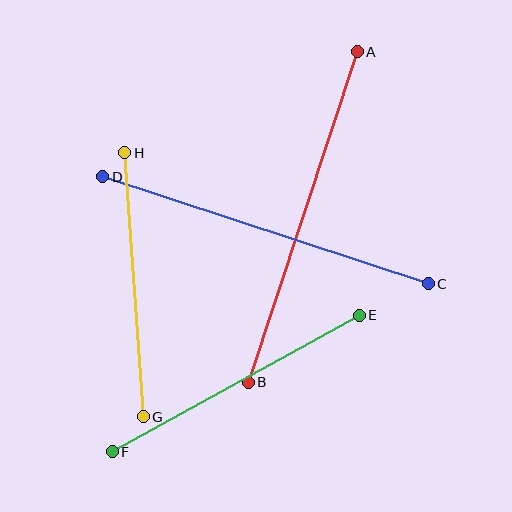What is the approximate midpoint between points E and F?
The midpoint is at approximately (236, 384) pixels.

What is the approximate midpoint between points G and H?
The midpoint is at approximately (134, 285) pixels.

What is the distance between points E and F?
The distance is approximately 282 pixels.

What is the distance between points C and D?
The distance is approximately 343 pixels.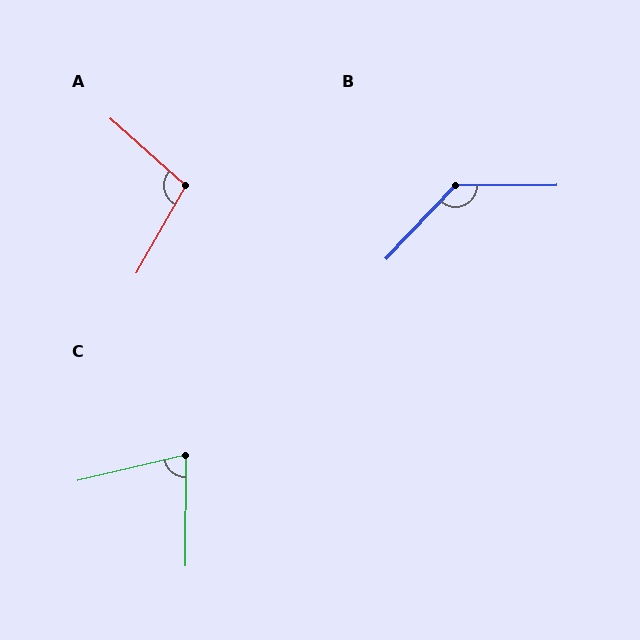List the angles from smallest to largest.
C (76°), A (102°), B (133°).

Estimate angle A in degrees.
Approximately 102 degrees.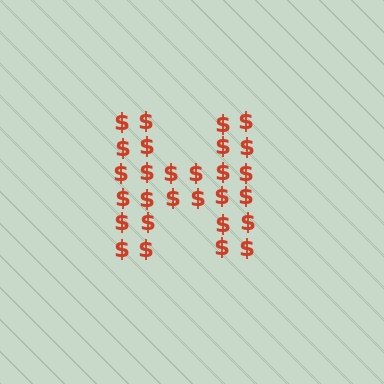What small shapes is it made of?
It is made of small dollar signs.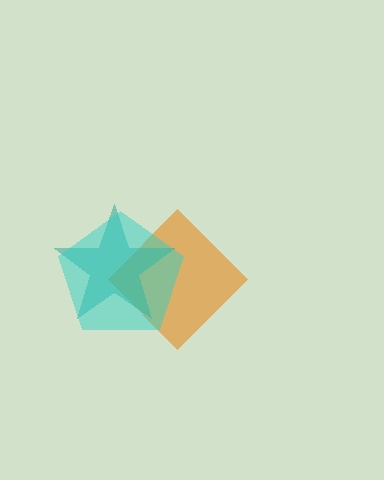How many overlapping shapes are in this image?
There are 3 overlapping shapes in the image.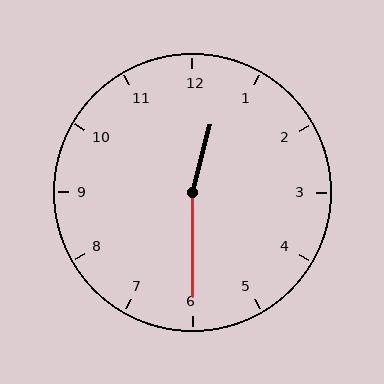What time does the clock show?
12:30.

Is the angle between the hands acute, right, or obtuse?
It is obtuse.